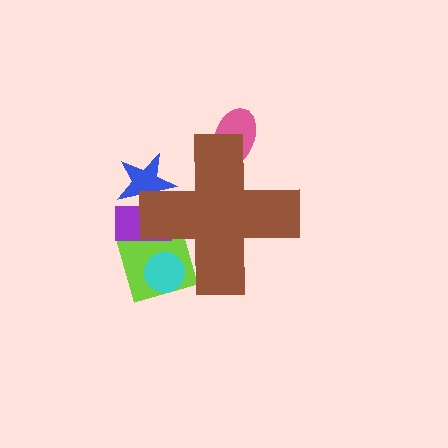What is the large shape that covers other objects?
A brown cross.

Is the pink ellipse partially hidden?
Yes, the pink ellipse is partially hidden behind the brown cross.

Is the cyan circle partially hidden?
Yes, the cyan circle is partially hidden behind the brown cross.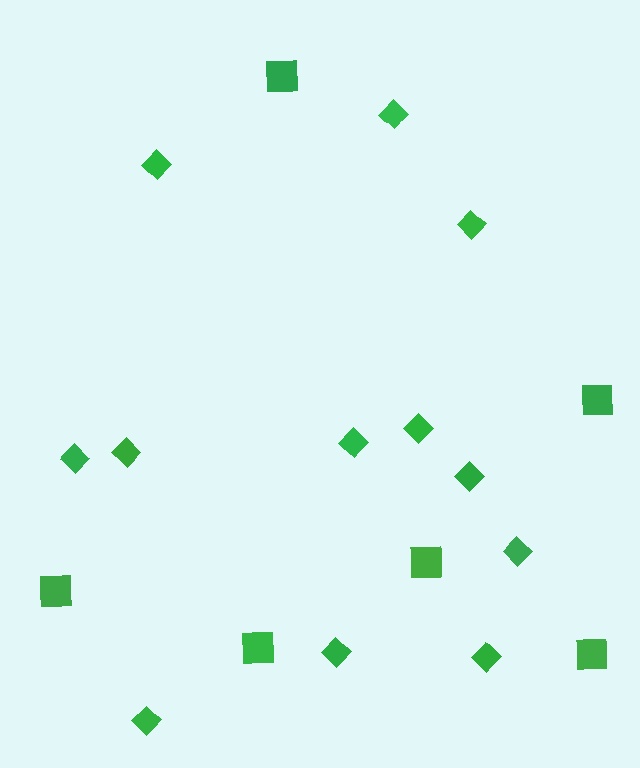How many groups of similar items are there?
There are 2 groups: one group of squares (6) and one group of diamonds (12).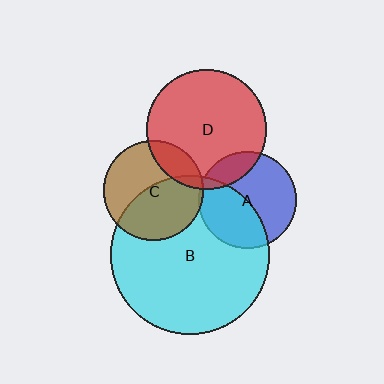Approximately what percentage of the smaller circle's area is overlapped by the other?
Approximately 45%.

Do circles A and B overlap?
Yes.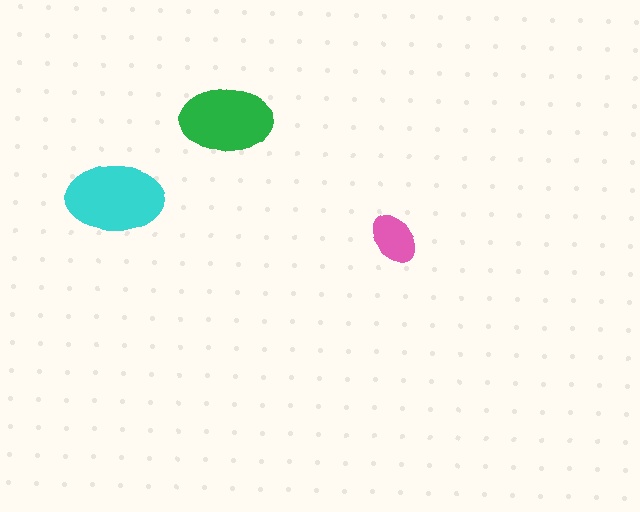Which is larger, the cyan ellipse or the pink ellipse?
The cyan one.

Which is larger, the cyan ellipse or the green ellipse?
The cyan one.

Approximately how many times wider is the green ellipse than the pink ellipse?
About 2 times wider.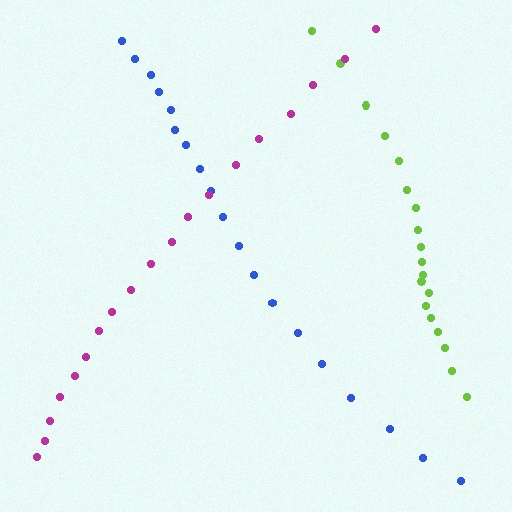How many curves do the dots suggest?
There are 3 distinct paths.